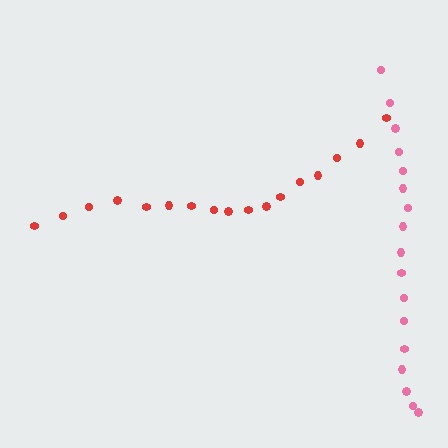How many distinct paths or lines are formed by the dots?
There are 2 distinct paths.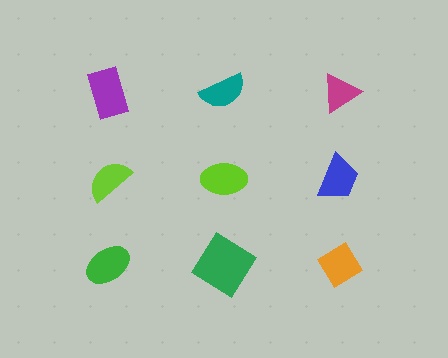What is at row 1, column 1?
A purple rectangle.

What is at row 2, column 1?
A lime semicircle.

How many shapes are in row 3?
3 shapes.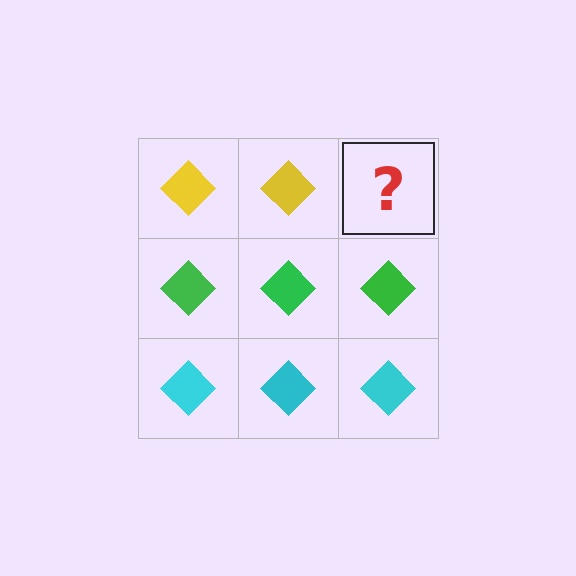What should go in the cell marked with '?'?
The missing cell should contain a yellow diamond.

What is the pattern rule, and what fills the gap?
The rule is that each row has a consistent color. The gap should be filled with a yellow diamond.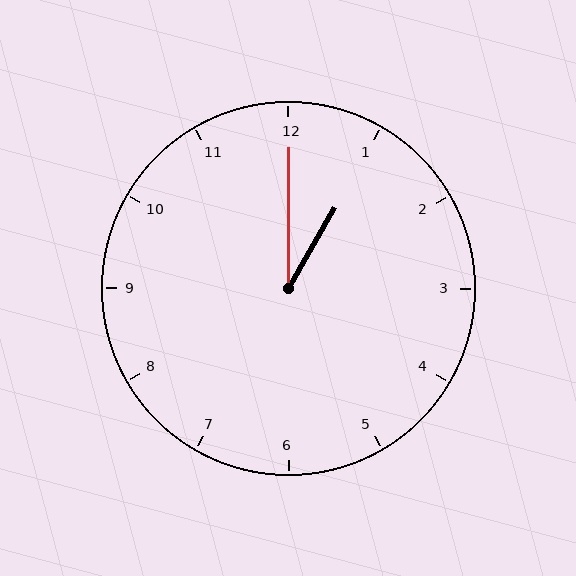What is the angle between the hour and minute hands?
Approximately 30 degrees.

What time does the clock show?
1:00.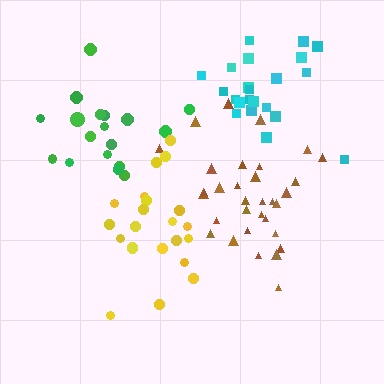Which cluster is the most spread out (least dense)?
Cyan.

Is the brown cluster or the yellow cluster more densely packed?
Yellow.